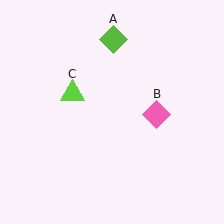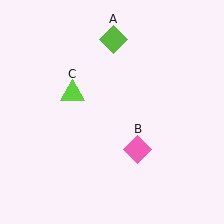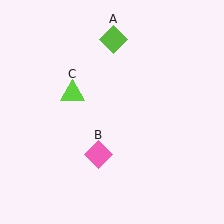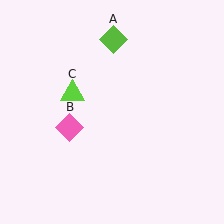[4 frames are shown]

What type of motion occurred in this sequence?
The pink diamond (object B) rotated clockwise around the center of the scene.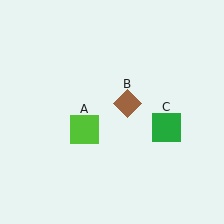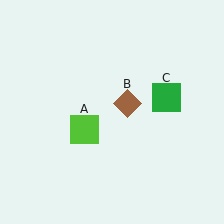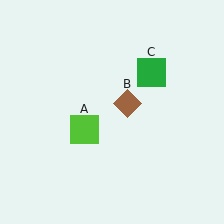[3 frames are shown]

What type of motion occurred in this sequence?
The green square (object C) rotated counterclockwise around the center of the scene.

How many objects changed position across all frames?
1 object changed position: green square (object C).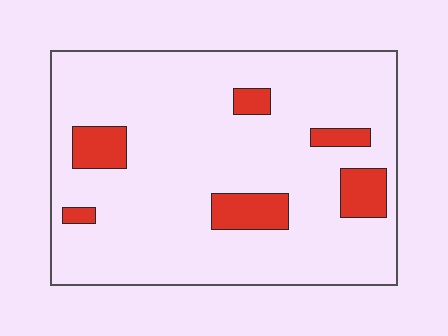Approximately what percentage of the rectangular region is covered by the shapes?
Approximately 15%.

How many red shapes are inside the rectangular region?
6.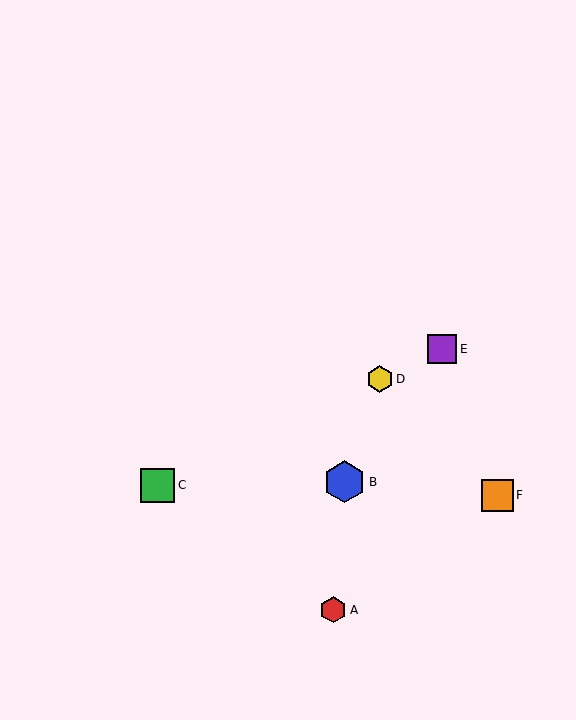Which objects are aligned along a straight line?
Objects C, D, E are aligned along a straight line.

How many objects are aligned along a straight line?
3 objects (C, D, E) are aligned along a straight line.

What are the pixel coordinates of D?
Object D is at (380, 379).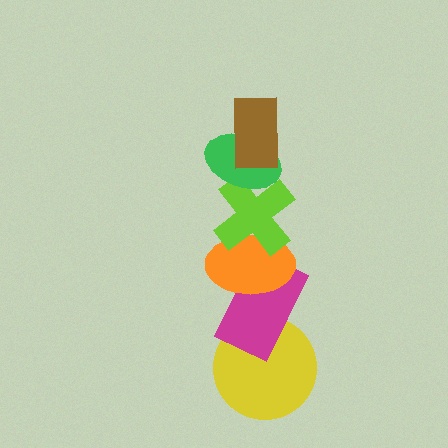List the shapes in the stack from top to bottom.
From top to bottom: the brown rectangle, the green ellipse, the lime cross, the orange ellipse, the magenta rectangle, the yellow circle.